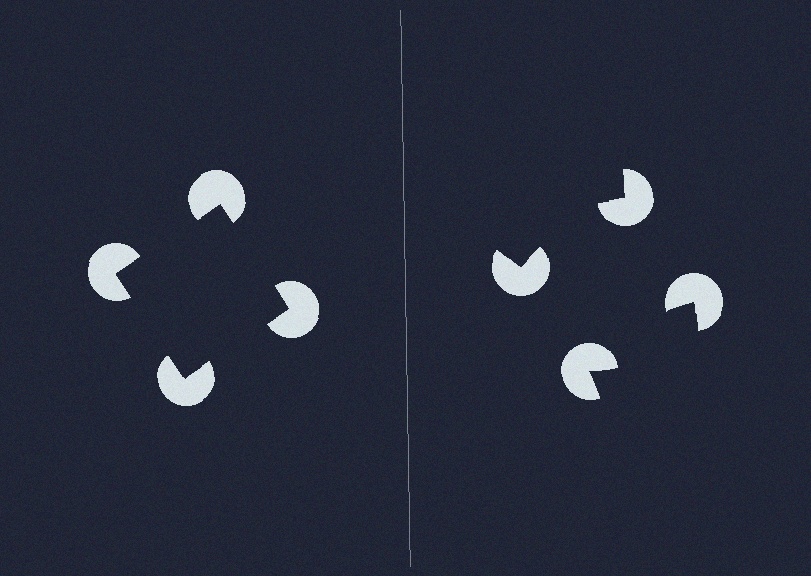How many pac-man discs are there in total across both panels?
8 — 4 on each side.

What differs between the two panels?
The pac-man discs are positioned identically on both sides; only the wedge orientations differ. On the left they align to a square; on the right they are misaligned.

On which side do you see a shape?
An illusory square appears on the left side. On the right side the wedge cuts are rotated, so no coherent shape forms.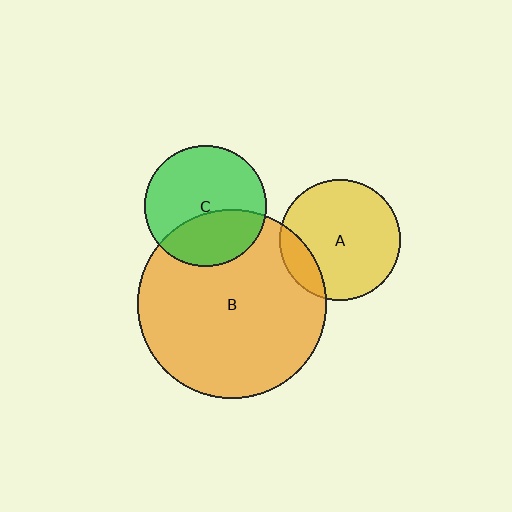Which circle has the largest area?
Circle B (orange).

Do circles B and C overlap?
Yes.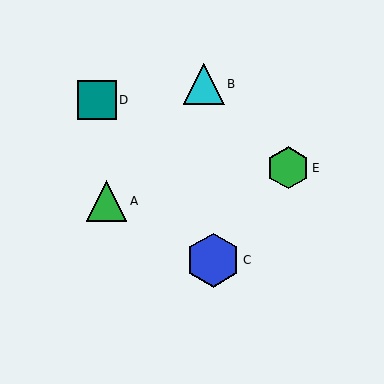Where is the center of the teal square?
The center of the teal square is at (97, 100).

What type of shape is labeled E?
Shape E is a green hexagon.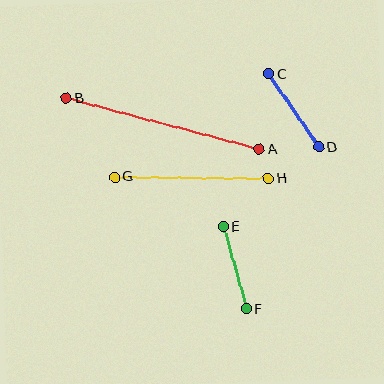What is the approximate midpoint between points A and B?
The midpoint is at approximately (163, 124) pixels.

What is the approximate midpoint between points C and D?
The midpoint is at approximately (294, 111) pixels.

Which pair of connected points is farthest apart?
Points A and B are farthest apart.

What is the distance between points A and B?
The distance is approximately 200 pixels.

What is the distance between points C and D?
The distance is approximately 89 pixels.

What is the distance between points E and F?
The distance is approximately 85 pixels.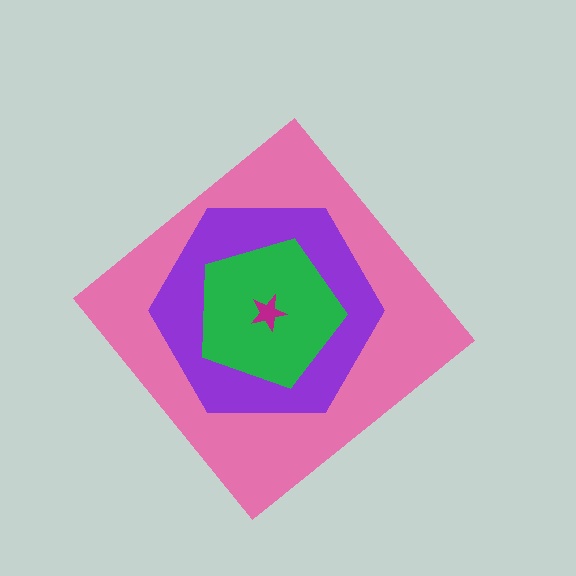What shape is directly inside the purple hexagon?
The green pentagon.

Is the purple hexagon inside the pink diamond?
Yes.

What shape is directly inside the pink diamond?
The purple hexagon.